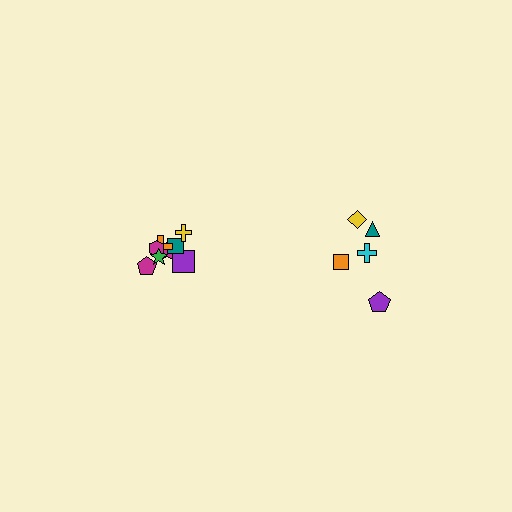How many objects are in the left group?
There are 8 objects.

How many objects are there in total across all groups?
There are 13 objects.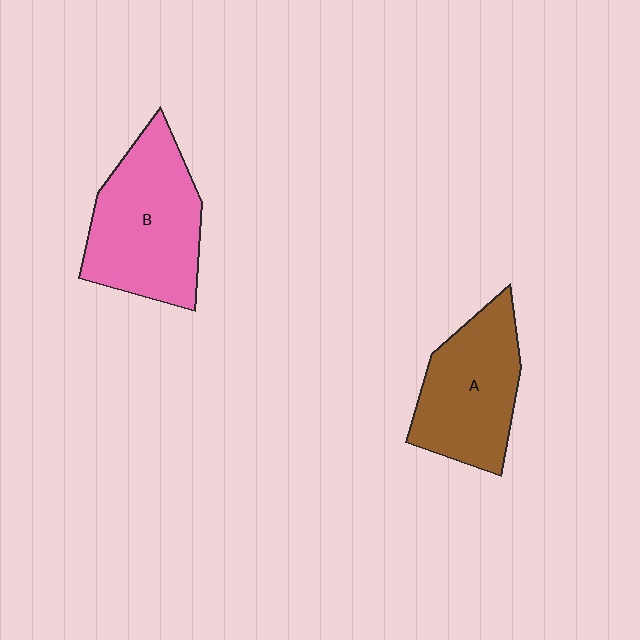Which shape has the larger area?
Shape B (pink).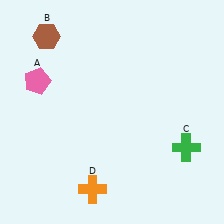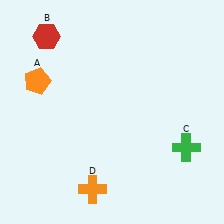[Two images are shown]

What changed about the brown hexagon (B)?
In Image 1, B is brown. In Image 2, it changed to red.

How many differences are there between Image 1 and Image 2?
There are 2 differences between the two images.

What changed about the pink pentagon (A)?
In Image 1, A is pink. In Image 2, it changed to orange.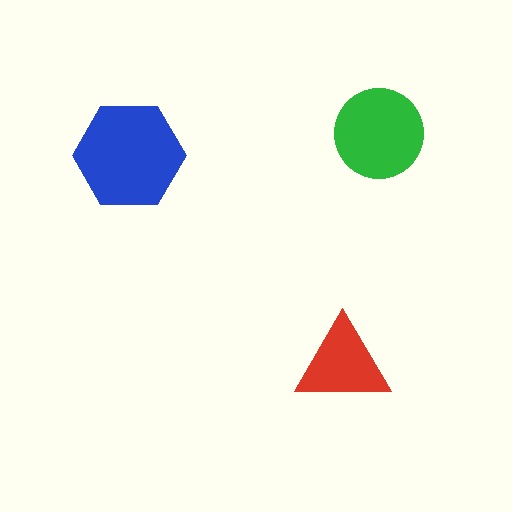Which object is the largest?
The blue hexagon.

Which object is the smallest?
The red triangle.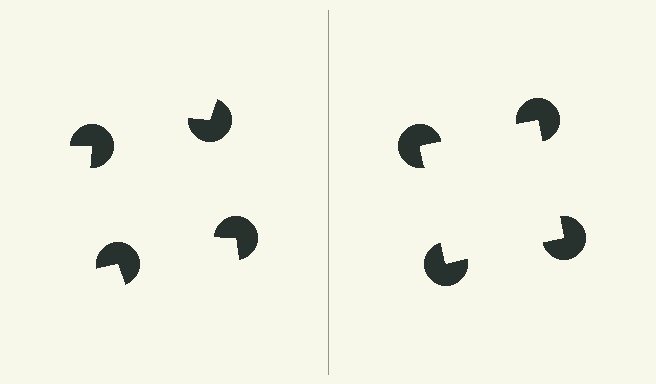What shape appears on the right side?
An illusory square.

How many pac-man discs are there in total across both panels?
8 — 4 on each side.